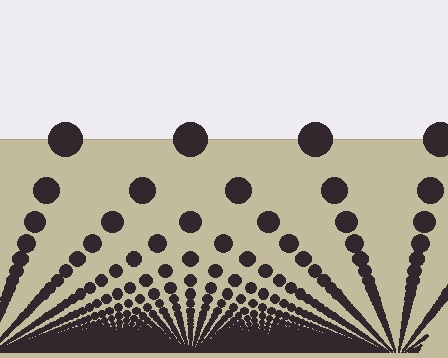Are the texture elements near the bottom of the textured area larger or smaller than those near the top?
Smaller. The gradient is inverted — elements near the bottom are smaller and denser.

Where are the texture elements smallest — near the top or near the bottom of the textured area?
Near the bottom.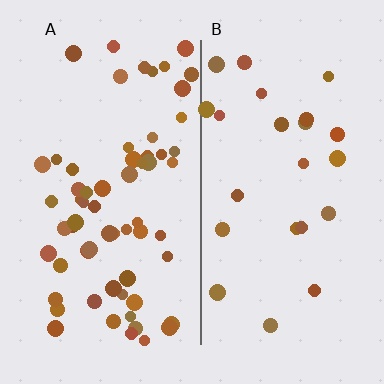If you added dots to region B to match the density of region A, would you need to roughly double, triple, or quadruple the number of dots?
Approximately triple.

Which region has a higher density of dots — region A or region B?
A (the left).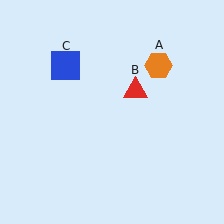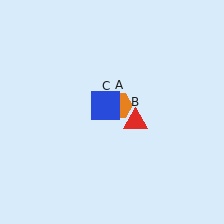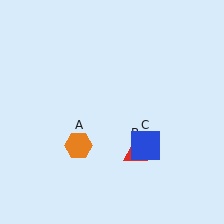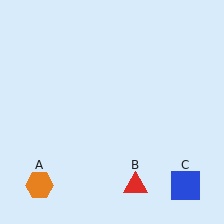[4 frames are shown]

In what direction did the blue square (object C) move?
The blue square (object C) moved down and to the right.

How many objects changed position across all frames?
3 objects changed position: orange hexagon (object A), red triangle (object B), blue square (object C).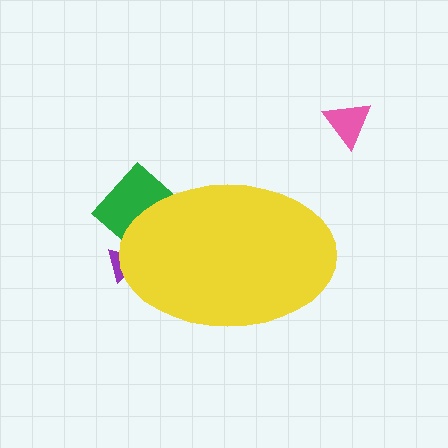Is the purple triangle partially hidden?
Yes, the purple triangle is partially hidden behind the yellow ellipse.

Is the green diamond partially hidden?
Yes, the green diamond is partially hidden behind the yellow ellipse.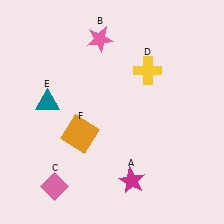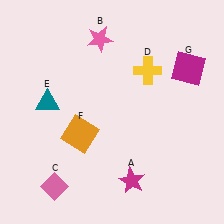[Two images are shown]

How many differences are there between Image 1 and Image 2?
There is 1 difference between the two images.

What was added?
A magenta square (G) was added in Image 2.